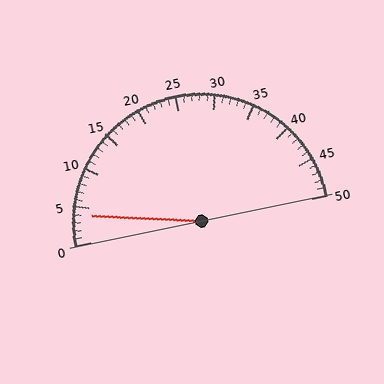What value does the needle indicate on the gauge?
The needle indicates approximately 4.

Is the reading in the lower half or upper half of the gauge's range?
The reading is in the lower half of the range (0 to 50).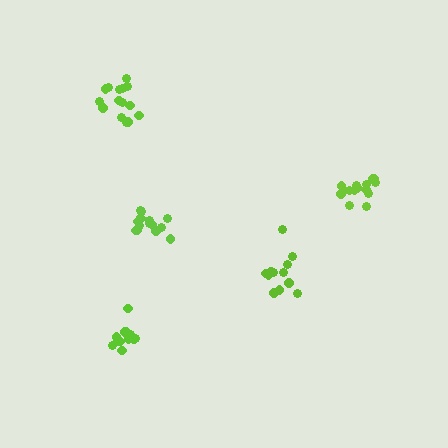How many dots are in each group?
Group 1: 15 dots, Group 2: 12 dots, Group 3: 14 dots, Group 4: 15 dots, Group 5: 15 dots (71 total).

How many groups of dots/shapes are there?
There are 5 groups.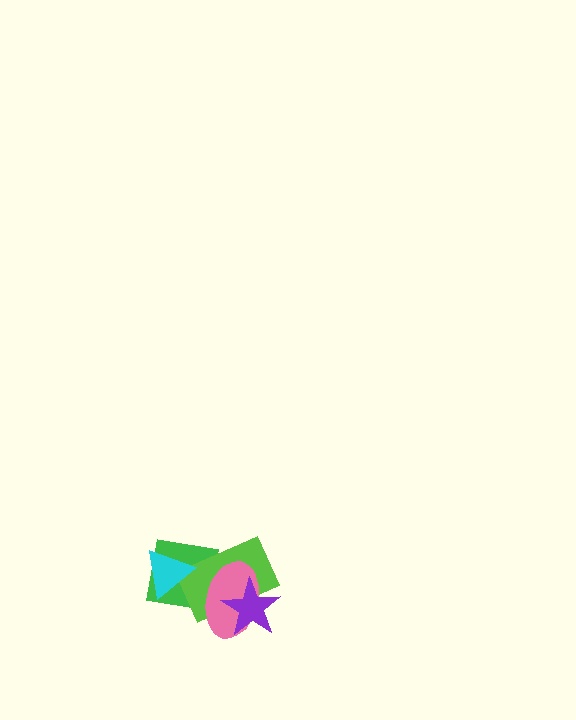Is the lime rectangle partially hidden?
Yes, it is partially covered by another shape.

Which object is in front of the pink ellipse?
The purple star is in front of the pink ellipse.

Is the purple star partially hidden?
No, no other shape covers it.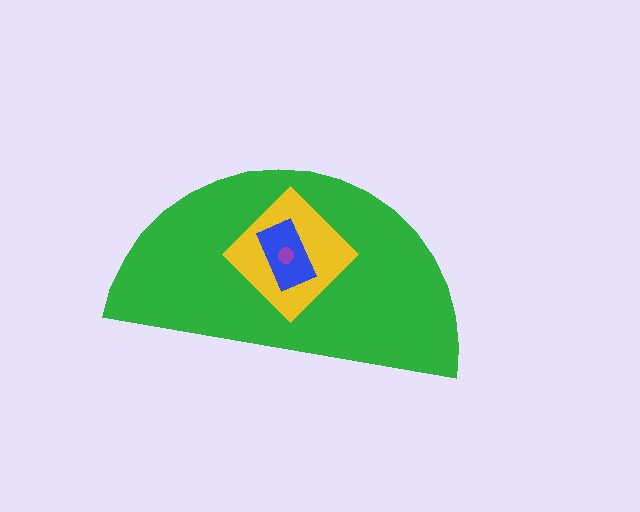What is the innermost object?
The purple circle.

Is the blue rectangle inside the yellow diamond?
Yes.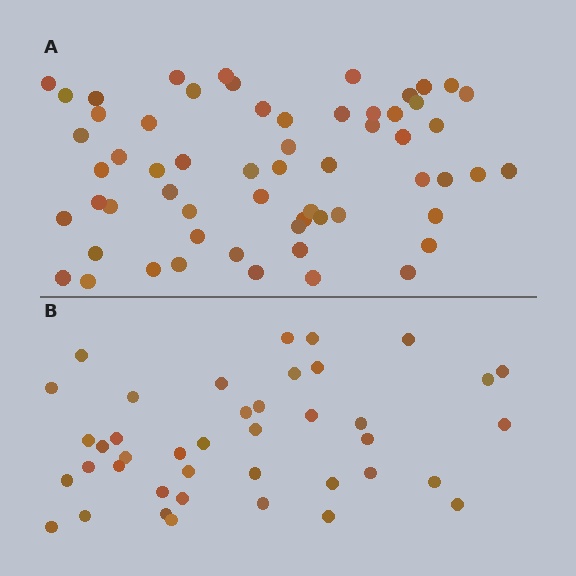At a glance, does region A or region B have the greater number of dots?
Region A (the top region) has more dots.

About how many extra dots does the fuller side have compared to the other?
Region A has approximately 20 more dots than region B.